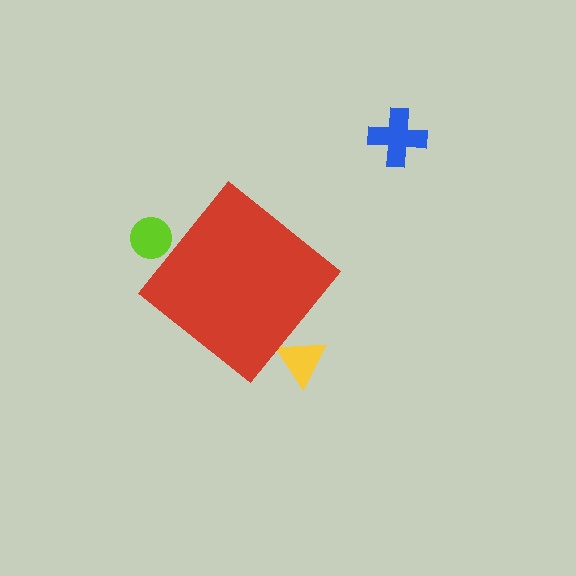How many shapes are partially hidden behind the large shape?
2 shapes are partially hidden.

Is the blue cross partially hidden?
No, the blue cross is fully visible.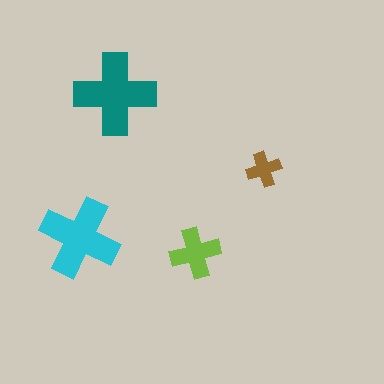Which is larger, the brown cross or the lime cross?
The lime one.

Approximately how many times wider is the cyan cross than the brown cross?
About 2.5 times wider.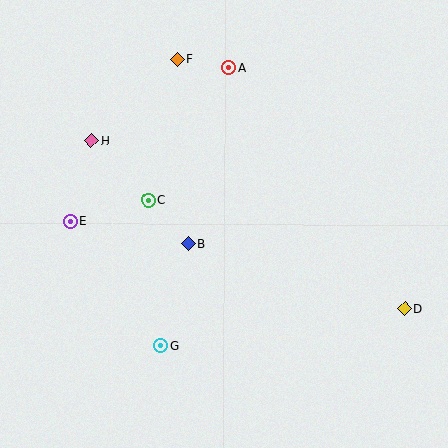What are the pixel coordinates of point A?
Point A is at (229, 68).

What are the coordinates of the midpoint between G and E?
The midpoint between G and E is at (115, 283).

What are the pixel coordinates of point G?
Point G is at (161, 345).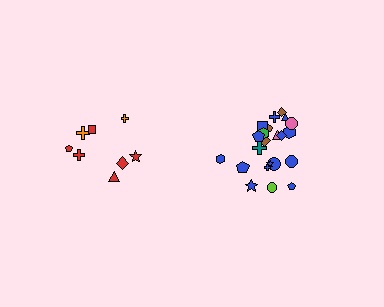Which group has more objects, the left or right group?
The right group.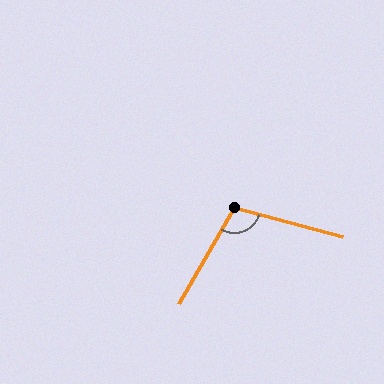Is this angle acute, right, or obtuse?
It is obtuse.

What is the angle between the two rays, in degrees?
Approximately 105 degrees.